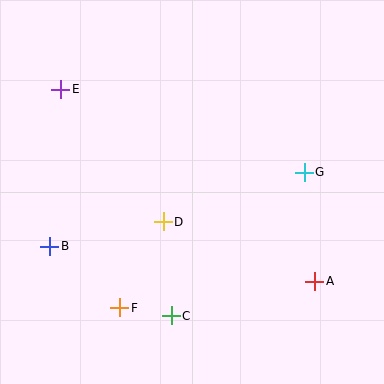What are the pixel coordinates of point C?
Point C is at (171, 316).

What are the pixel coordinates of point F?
Point F is at (120, 308).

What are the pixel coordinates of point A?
Point A is at (315, 281).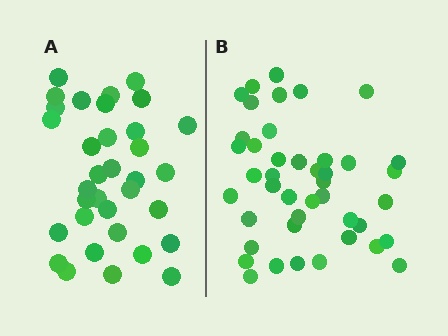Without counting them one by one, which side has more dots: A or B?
Region B (the right region) has more dots.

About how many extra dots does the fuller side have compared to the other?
Region B has roughly 8 or so more dots than region A.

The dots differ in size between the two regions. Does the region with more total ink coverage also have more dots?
No. Region A has more total ink coverage because its dots are larger, but region B actually contains more individual dots. Total area can be misleading — the number of items is what matters here.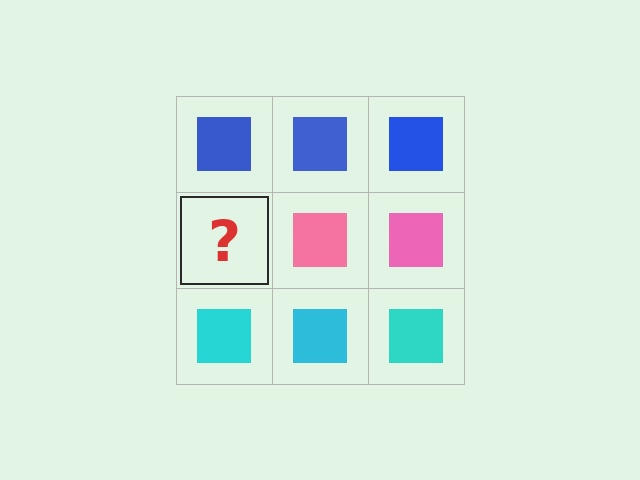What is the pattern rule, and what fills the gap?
The rule is that each row has a consistent color. The gap should be filled with a pink square.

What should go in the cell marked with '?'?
The missing cell should contain a pink square.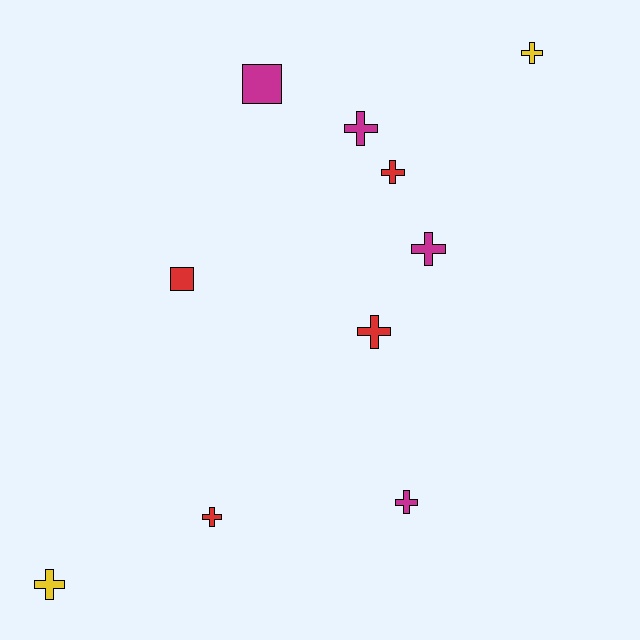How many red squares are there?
There is 1 red square.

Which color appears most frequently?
Red, with 4 objects.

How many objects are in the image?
There are 10 objects.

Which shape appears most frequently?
Cross, with 8 objects.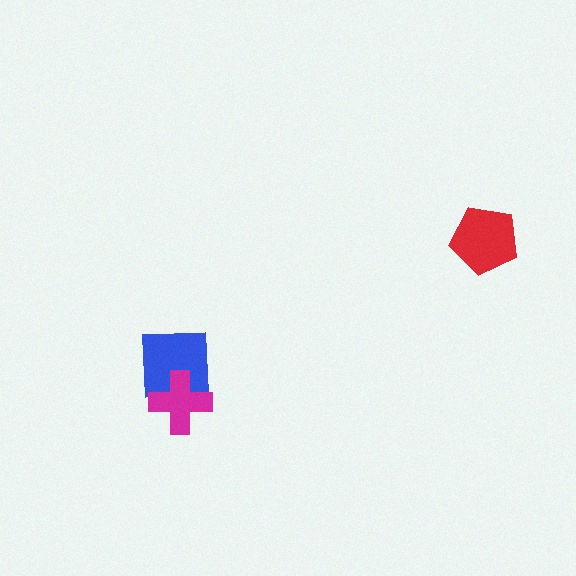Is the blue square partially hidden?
Yes, it is partially covered by another shape.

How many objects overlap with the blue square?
1 object overlaps with the blue square.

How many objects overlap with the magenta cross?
1 object overlaps with the magenta cross.